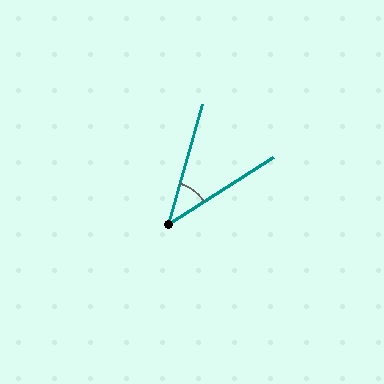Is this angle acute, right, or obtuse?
It is acute.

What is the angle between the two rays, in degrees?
Approximately 42 degrees.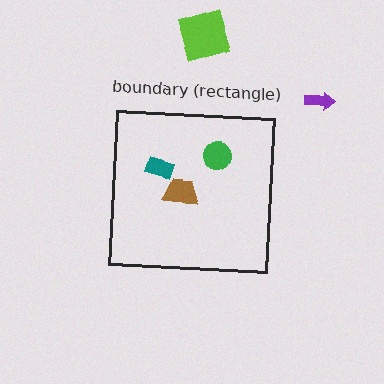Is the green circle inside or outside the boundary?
Inside.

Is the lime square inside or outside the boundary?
Outside.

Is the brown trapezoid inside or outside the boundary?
Inside.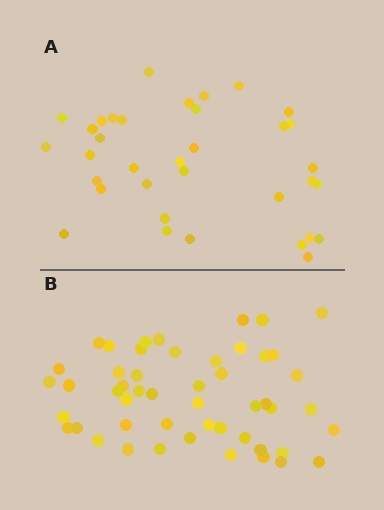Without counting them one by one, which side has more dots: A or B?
Region B (the bottom region) has more dots.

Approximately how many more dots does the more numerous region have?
Region B has approximately 15 more dots than region A.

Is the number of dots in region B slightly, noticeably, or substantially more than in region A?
Region B has noticeably more, but not dramatically so. The ratio is roughly 1.4 to 1.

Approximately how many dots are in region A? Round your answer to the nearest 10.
About 40 dots. (The exact count is 35, which rounds to 40.)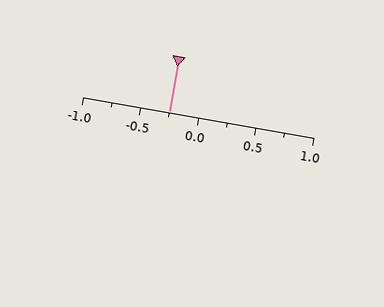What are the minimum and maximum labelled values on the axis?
The axis runs from -1.0 to 1.0.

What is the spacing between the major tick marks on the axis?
The major ticks are spaced 0.5 apart.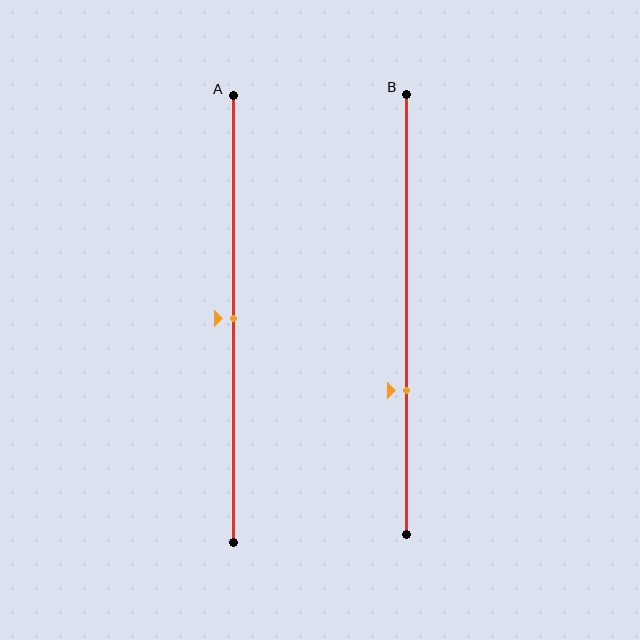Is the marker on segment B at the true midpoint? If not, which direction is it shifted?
No, the marker on segment B is shifted downward by about 17% of the segment length.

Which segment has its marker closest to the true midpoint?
Segment A has its marker closest to the true midpoint.